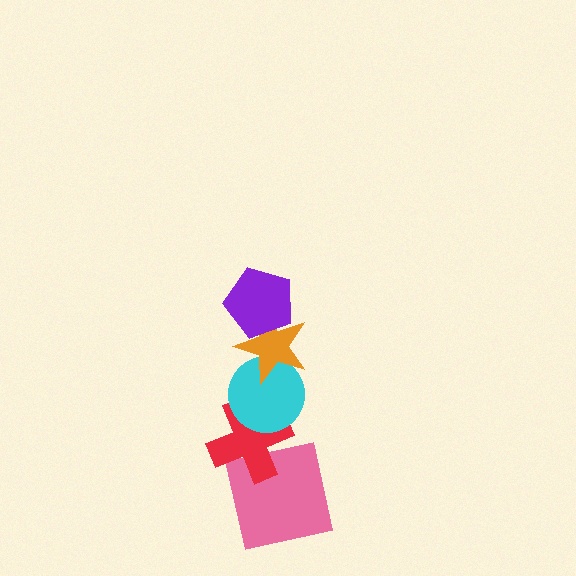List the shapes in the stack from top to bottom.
From top to bottom: the purple pentagon, the orange star, the cyan circle, the red cross, the pink square.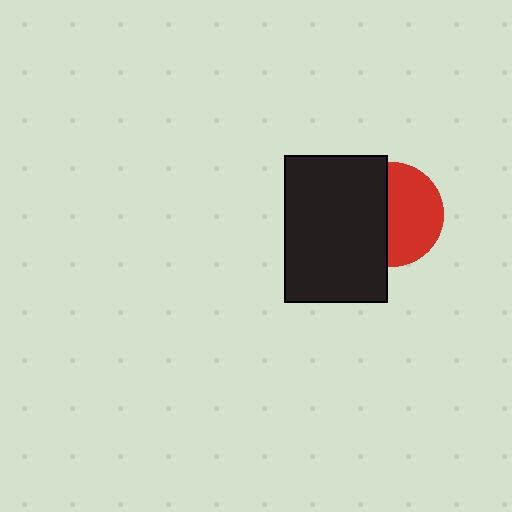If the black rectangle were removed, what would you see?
You would see the complete red circle.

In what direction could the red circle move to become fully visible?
The red circle could move right. That would shift it out from behind the black rectangle entirely.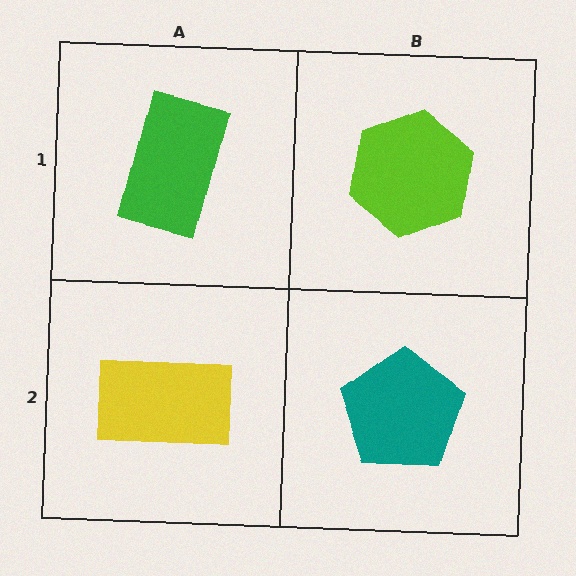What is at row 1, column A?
A green rectangle.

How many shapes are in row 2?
2 shapes.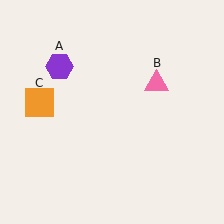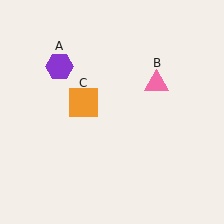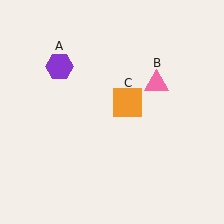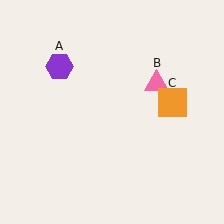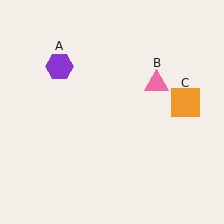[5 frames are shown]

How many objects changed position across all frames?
1 object changed position: orange square (object C).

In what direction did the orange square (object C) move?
The orange square (object C) moved right.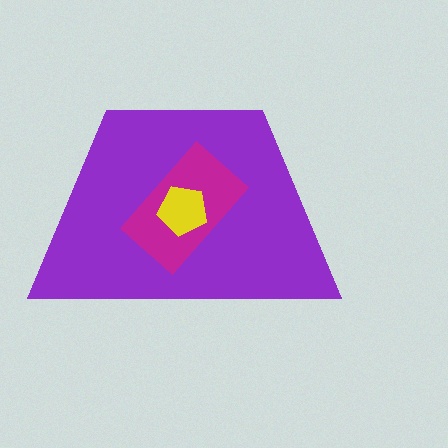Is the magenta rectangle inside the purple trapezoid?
Yes.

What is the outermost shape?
The purple trapezoid.